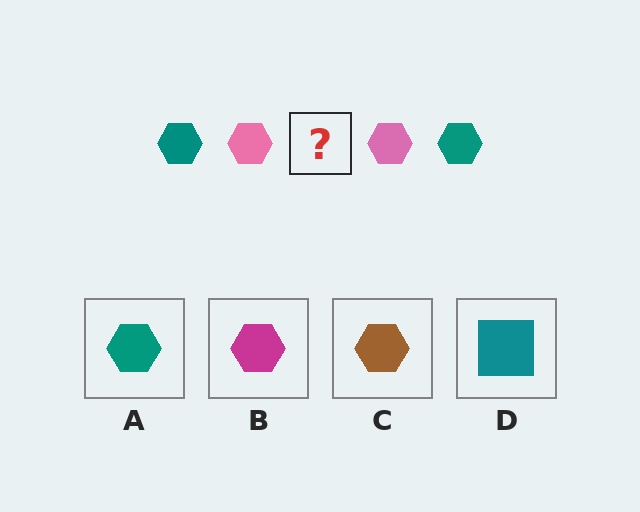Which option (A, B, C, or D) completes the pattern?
A.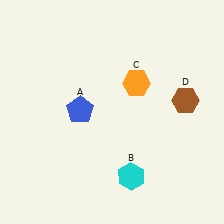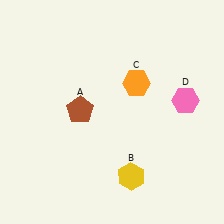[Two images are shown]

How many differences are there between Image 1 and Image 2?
There are 3 differences between the two images.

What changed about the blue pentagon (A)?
In Image 1, A is blue. In Image 2, it changed to brown.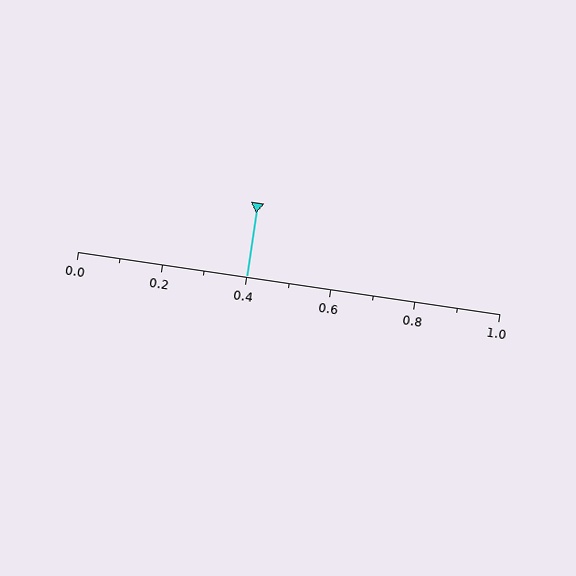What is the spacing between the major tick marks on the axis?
The major ticks are spaced 0.2 apart.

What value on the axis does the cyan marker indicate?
The marker indicates approximately 0.4.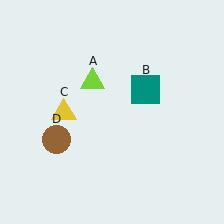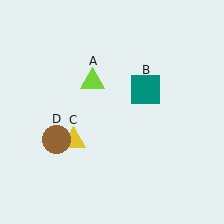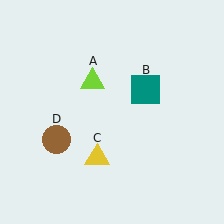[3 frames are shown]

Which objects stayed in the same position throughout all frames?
Lime triangle (object A) and teal square (object B) and brown circle (object D) remained stationary.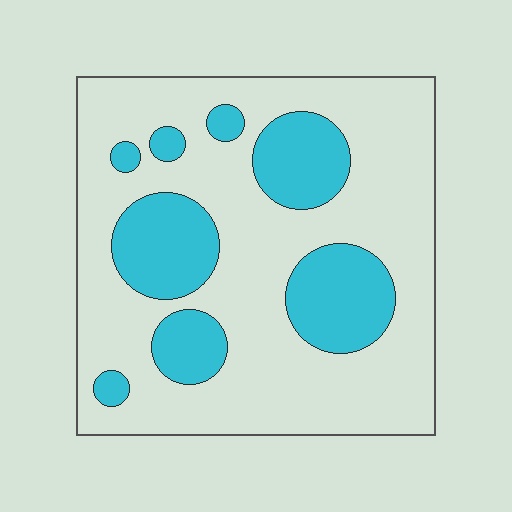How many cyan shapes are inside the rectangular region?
8.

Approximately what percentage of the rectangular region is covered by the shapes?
Approximately 25%.